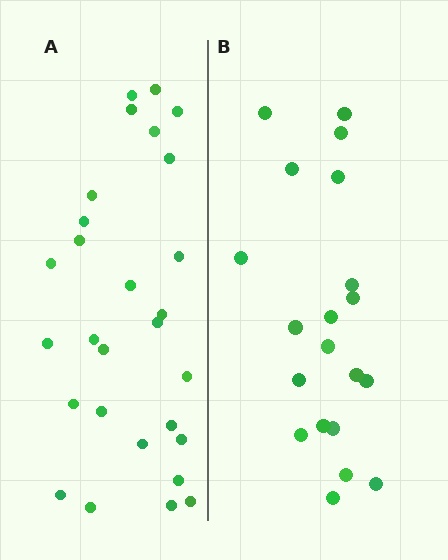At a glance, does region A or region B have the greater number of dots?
Region A (the left region) has more dots.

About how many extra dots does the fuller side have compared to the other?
Region A has roughly 8 or so more dots than region B.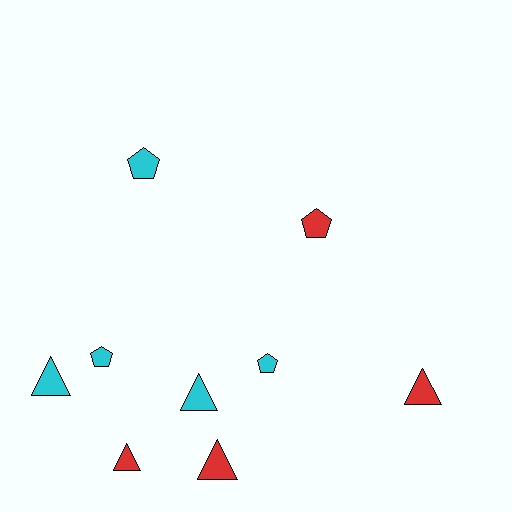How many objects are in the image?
There are 9 objects.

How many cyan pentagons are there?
There are 3 cyan pentagons.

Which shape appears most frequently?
Triangle, with 5 objects.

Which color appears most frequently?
Cyan, with 5 objects.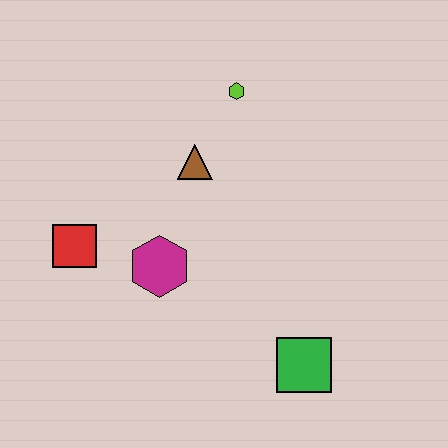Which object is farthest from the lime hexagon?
The green square is farthest from the lime hexagon.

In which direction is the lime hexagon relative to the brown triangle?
The lime hexagon is above the brown triangle.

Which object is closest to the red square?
The magenta hexagon is closest to the red square.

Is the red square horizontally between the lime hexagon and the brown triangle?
No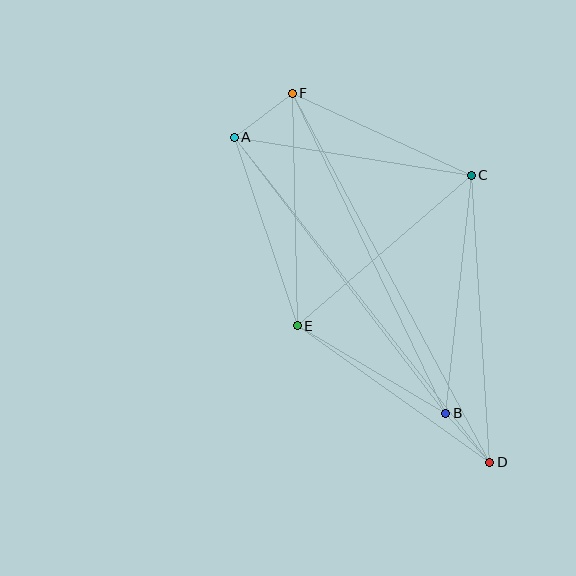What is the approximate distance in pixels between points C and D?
The distance between C and D is approximately 288 pixels.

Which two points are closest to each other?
Points B and D are closest to each other.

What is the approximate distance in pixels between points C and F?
The distance between C and F is approximately 197 pixels.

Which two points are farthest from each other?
Points D and F are farthest from each other.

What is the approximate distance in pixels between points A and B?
The distance between A and B is approximately 347 pixels.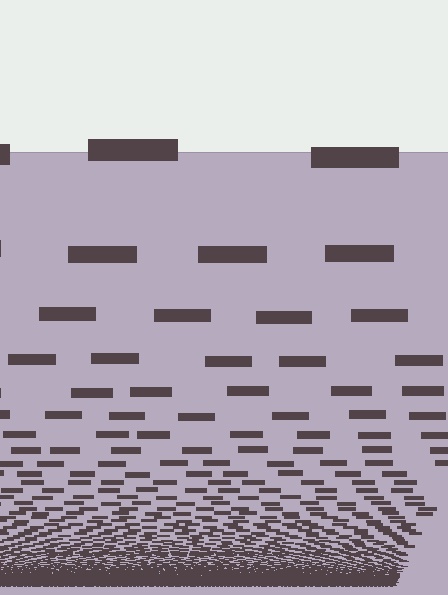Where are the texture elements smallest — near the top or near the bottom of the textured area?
Near the bottom.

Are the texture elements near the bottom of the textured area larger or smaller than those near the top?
Smaller. The gradient is inverted — elements near the bottom are smaller and denser.